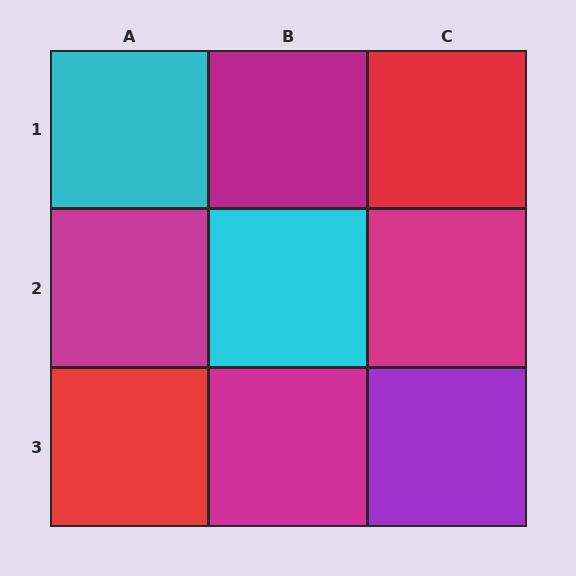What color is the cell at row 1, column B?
Magenta.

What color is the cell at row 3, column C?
Purple.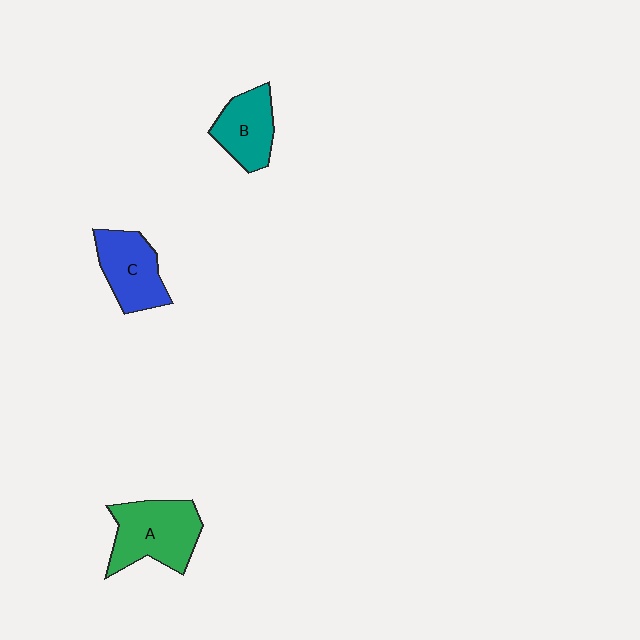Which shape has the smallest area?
Shape B (teal).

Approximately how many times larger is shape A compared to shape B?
Approximately 1.4 times.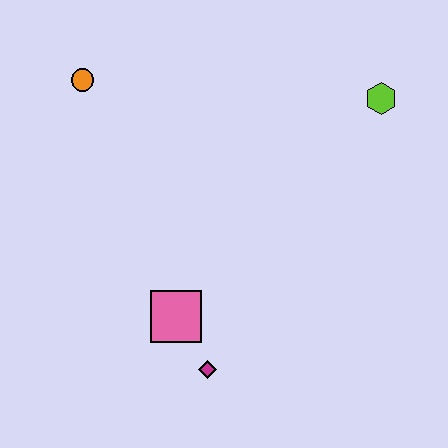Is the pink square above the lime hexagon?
No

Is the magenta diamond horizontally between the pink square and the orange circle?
No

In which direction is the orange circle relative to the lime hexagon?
The orange circle is to the left of the lime hexagon.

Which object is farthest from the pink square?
The lime hexagon is farthest from the pink square.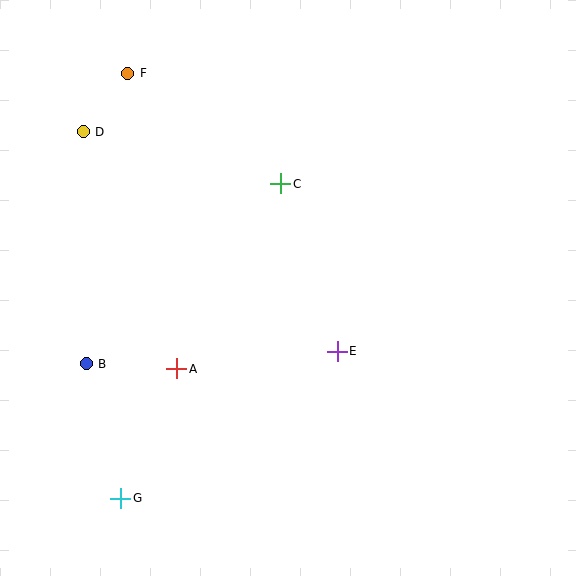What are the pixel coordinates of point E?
Point E is at (337, 351).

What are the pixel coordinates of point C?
Point C is at (281, 184).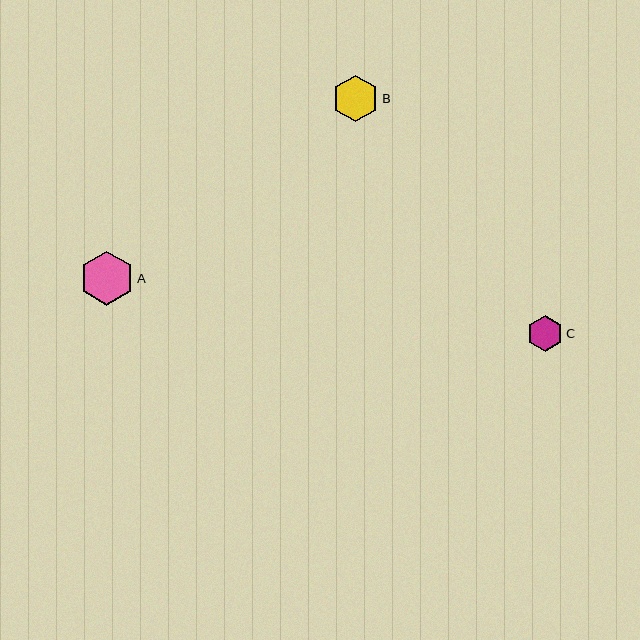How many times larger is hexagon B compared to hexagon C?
Hexagon B is approximately 1.3 times the size of hexagon C.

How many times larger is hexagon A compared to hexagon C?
Hexagon A is approximately 1.5 times the size of hexagon C.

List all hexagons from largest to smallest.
From largest to smallest: A, B, C.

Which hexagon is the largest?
Hexagon A is the largest with a size of approximately 54 pixels.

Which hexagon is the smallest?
Hexagon C is the smallest with a size of approximately 36 pixels.